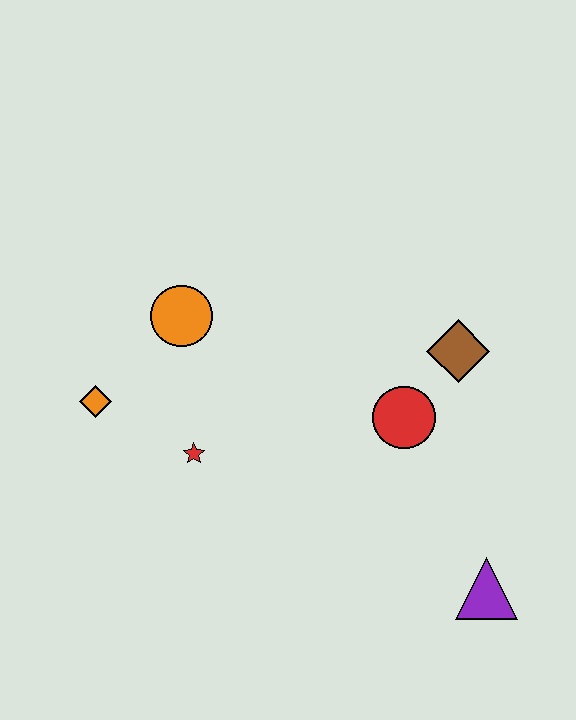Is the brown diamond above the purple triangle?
Yes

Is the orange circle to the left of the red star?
Yes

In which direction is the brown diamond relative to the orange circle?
The brown diamond is to the right of the orange circle.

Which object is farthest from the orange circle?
The purple triangle is farthest from the orange circle.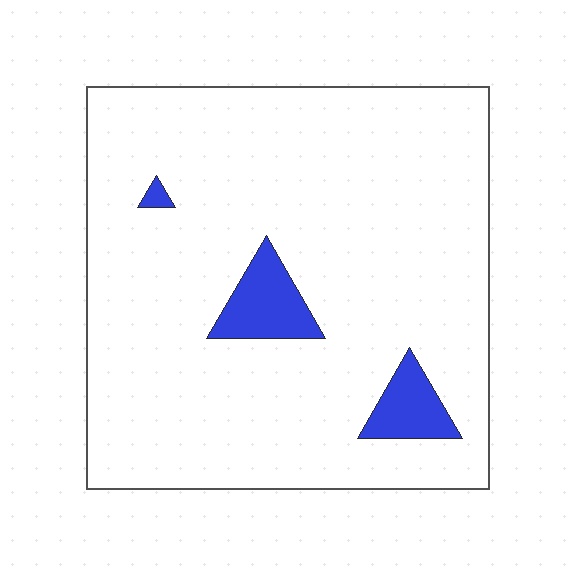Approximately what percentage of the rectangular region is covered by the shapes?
Approximately 5%.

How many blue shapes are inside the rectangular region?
3.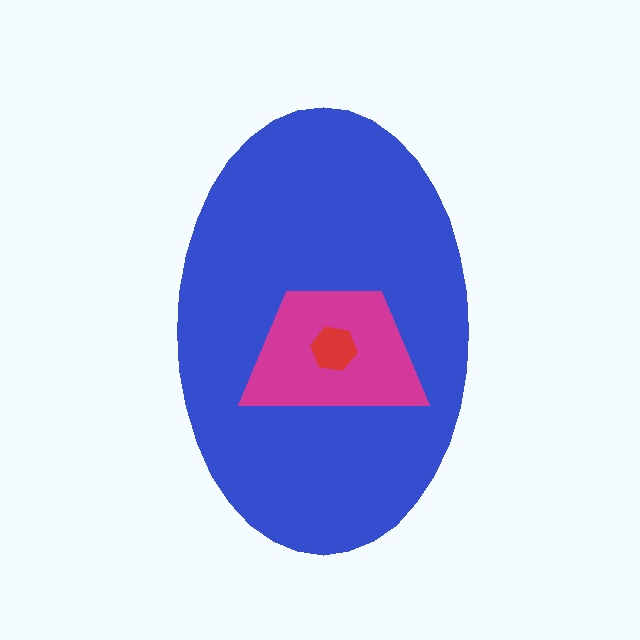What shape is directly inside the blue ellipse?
The magenta trapezoid.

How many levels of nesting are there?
3.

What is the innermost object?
The red hexagon.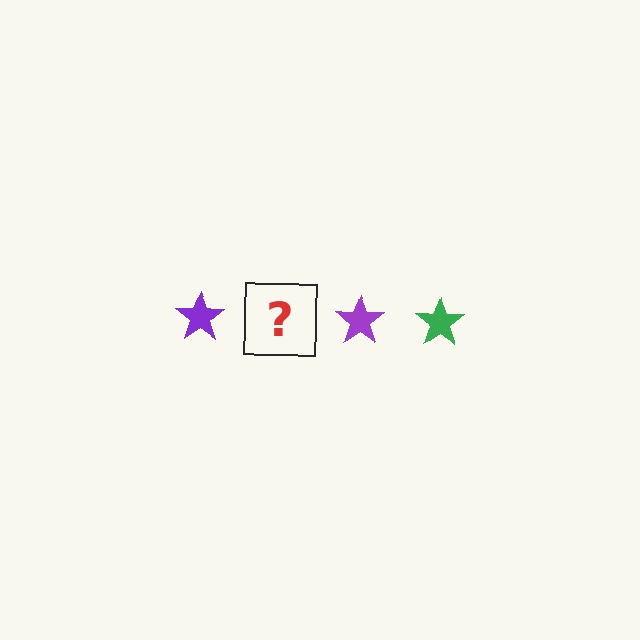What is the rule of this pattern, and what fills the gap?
The rule is that the pattern cycles through purple, green stars. The gap should be filled with a green star.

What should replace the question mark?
The question mark should be replaced with a green star.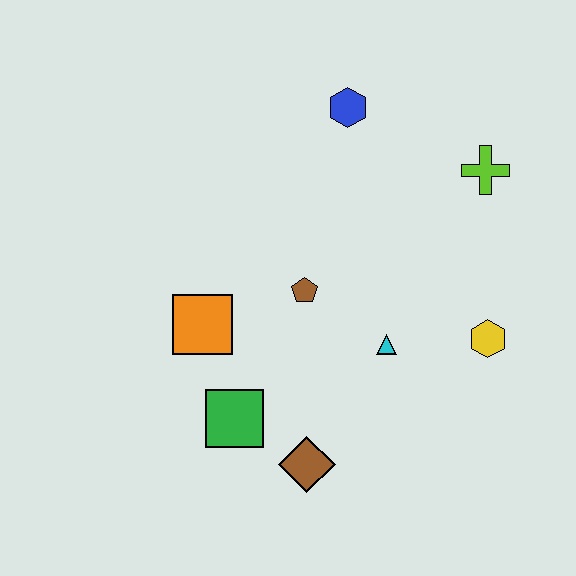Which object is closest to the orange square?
The green square is closest to the orange square.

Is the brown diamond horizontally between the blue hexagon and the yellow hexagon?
No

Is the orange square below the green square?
No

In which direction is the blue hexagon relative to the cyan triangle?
The blue hexagon is above the cyan triangle.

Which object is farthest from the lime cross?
The green square is farthest from the lime cross.